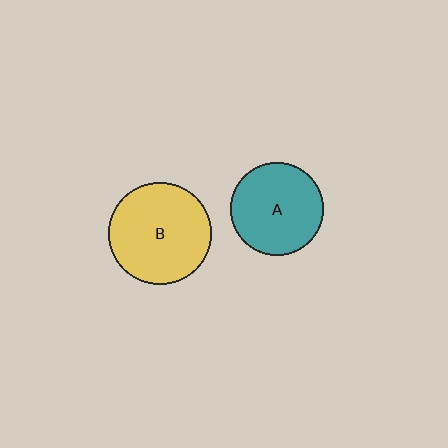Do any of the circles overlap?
No, none of the circles overlap.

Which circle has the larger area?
Circle B (yellow).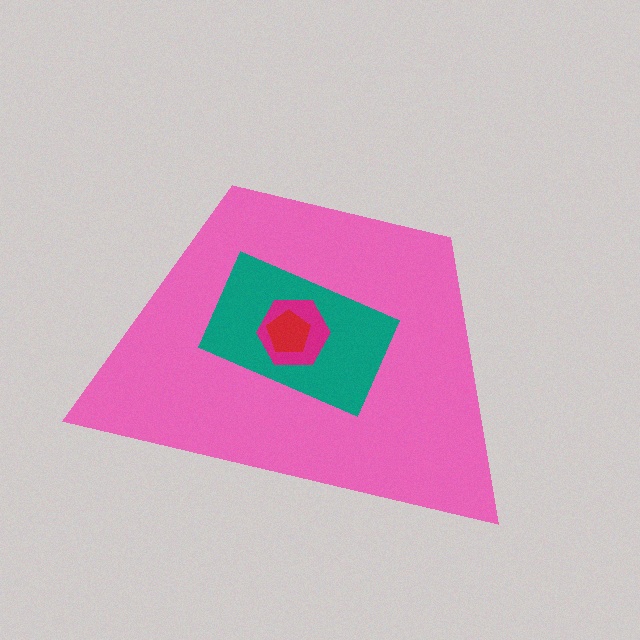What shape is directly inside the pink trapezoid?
The teal rectangle.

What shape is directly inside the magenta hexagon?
The red pentagon.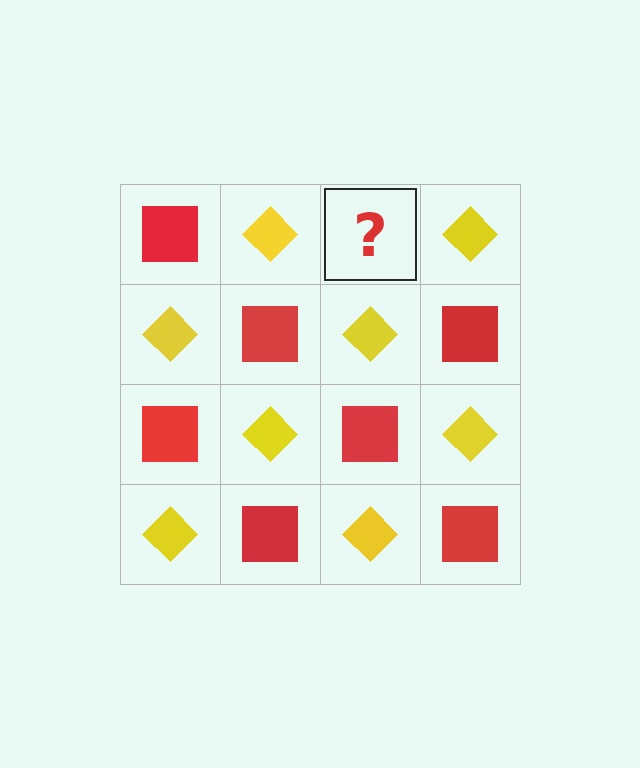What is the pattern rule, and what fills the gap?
The rule is that it alternates red square and yellow diamond in a checkerboard pattern. The gap should be filled with a red square.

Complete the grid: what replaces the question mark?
The question mark should be replaced with a red square.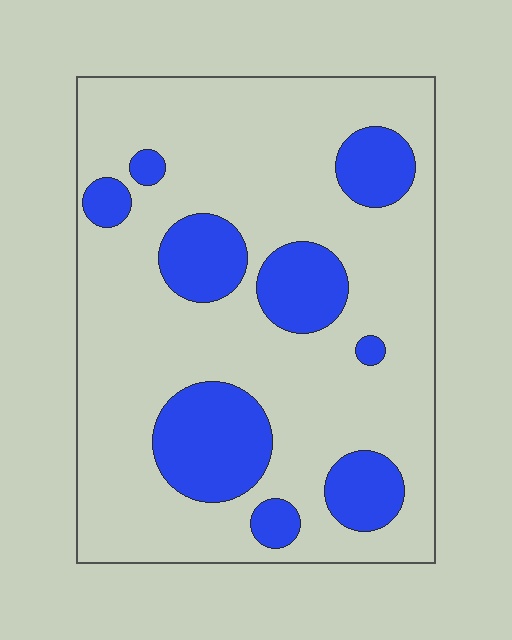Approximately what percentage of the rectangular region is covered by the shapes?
Approximately 25%.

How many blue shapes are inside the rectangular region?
9.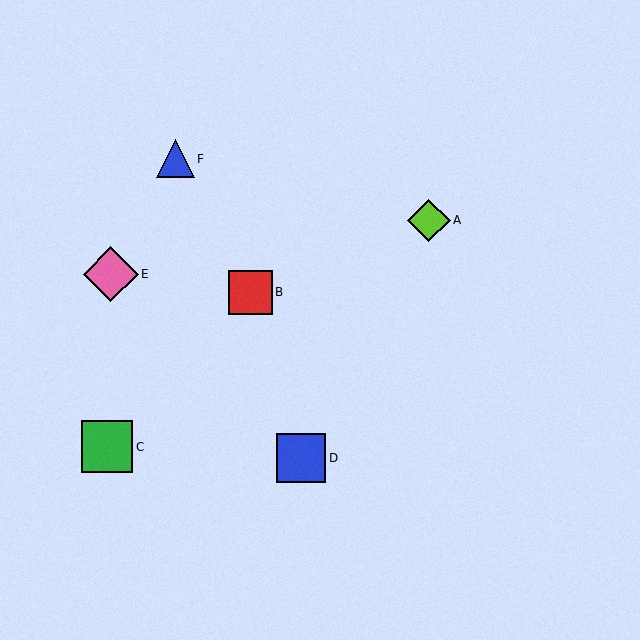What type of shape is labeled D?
Shape D is a blue square.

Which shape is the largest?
The pink diamond (labeled E) is the largest.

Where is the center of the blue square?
The center of the blue square is at (301, 458).